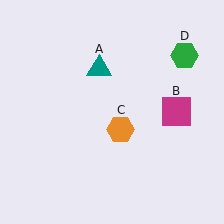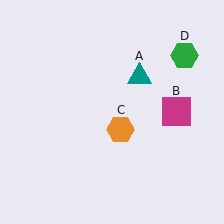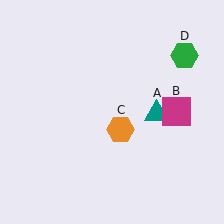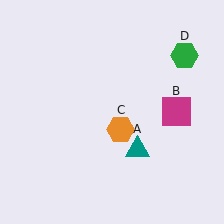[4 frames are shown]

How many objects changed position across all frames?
1 object changed position: teal triangle (object A).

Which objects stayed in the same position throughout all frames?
Magenta square (object B) and orange hexagon (object C) and green hexagon (object D) remained stationary.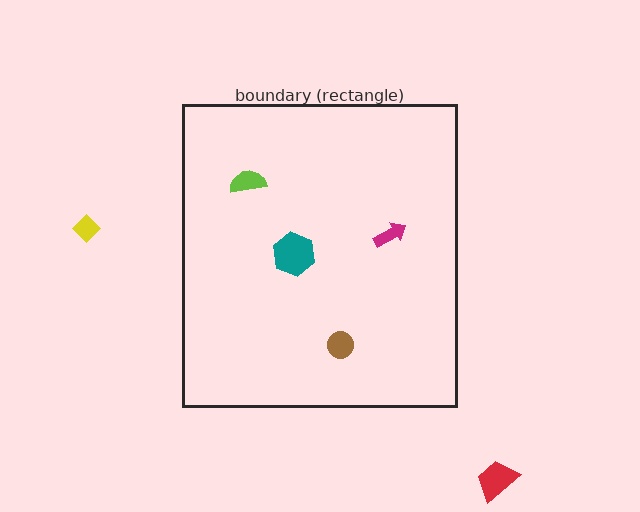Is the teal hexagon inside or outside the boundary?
Inside.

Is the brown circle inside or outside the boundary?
Inside.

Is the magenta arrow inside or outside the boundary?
Inside.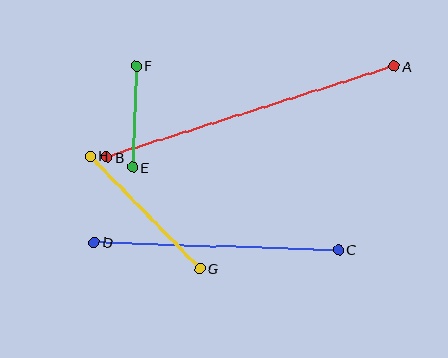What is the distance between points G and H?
The distance is approximately 157 pixels.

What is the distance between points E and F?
The distance is approximately 101 pixels.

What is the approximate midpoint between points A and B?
The midpoint is at approximately (250, 112) pixels.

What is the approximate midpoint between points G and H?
The midpoint is at approximately (145, 212) pixels.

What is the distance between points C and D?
The distance is approximately 245 pixels.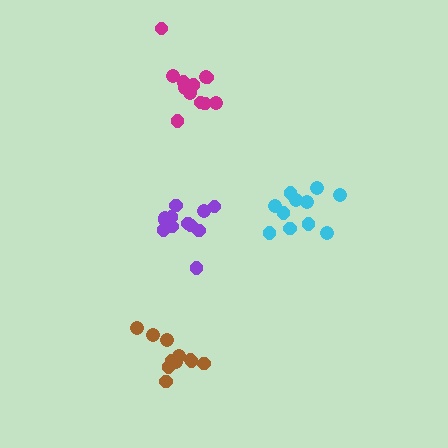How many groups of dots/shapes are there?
There are 4 groups.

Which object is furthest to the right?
The cyan cluster is rightmost.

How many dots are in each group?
Group 1: 12 dots, Group 2: 12 dots, Group 3: 11 dots, Group 4: 11 dots (46 total).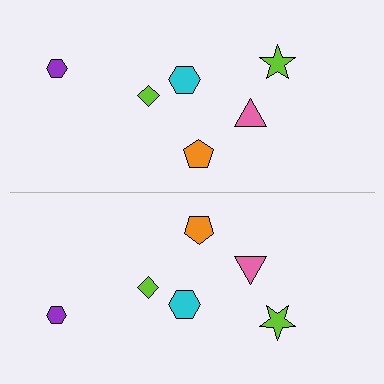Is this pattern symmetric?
Yes, this pattern has bilateral (reflection) symmetry.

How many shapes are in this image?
There are 12 shapes in this image.